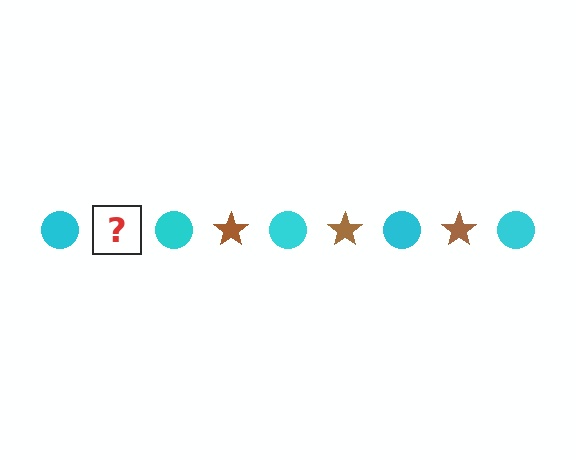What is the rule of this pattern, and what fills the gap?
The rule is that the pattern alternates between cyan circle and brown star. The gap should be filled with a brown star.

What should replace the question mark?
The question mark should be replaced with a brown star.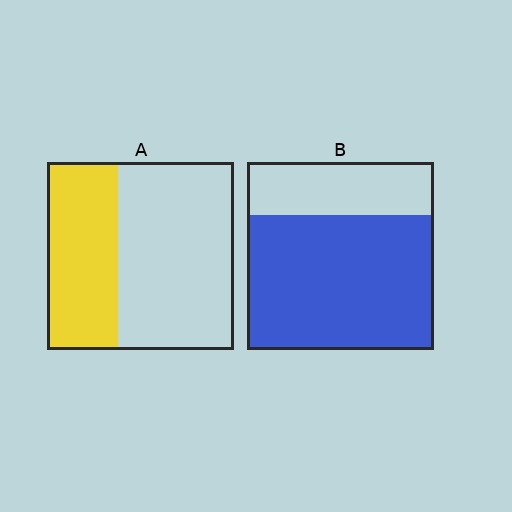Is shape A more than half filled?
No.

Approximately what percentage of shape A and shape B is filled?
A is approximately 40% and B is approximately 70%.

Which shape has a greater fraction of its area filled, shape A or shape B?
Shape B.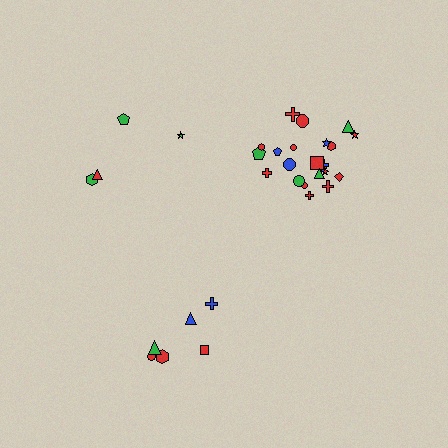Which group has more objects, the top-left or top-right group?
The top-right group.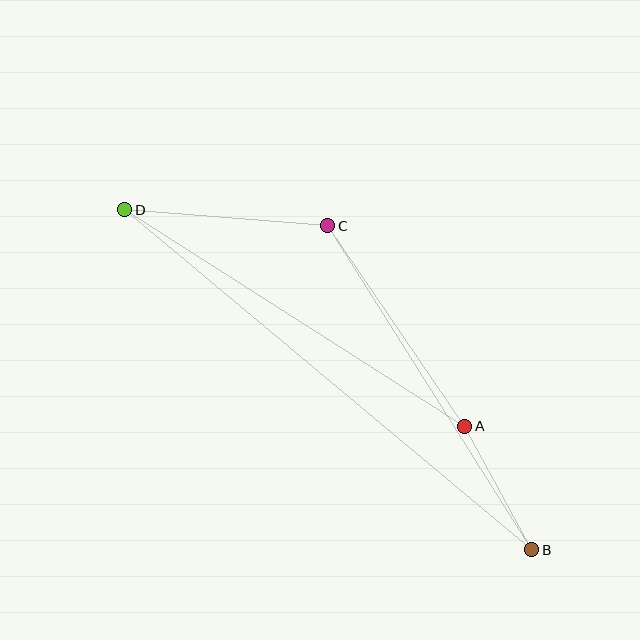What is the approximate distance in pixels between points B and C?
The distance between B and C is approximately 383 pixels.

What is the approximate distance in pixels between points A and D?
The distance between A and D is approximately 403 pixels.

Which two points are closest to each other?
Points A and B are closest to each other.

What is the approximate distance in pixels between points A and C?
The distance between A and C is approximately 243 pixels.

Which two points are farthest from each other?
Points B and D are farthest from each other.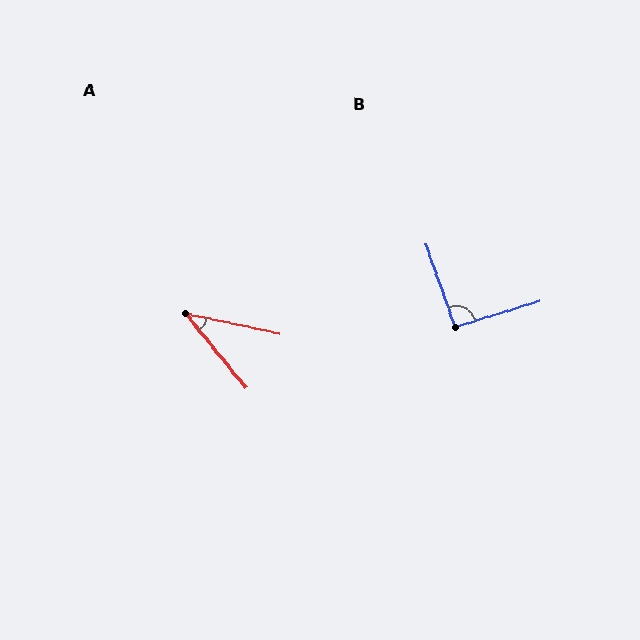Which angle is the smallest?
A, at approximately 38 degrees.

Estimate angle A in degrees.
Approximately 38 degrees.